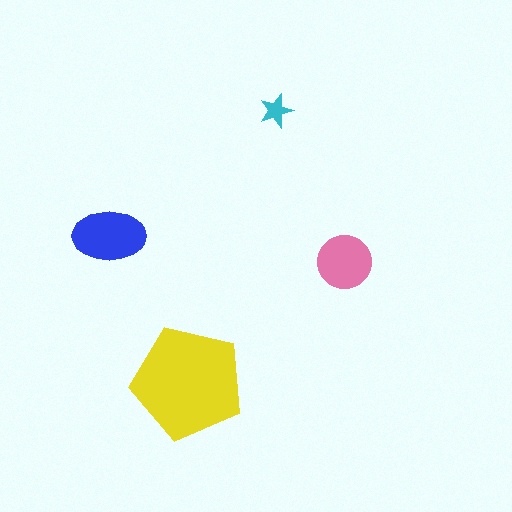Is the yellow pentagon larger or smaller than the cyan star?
Larger.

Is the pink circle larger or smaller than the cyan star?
Larger.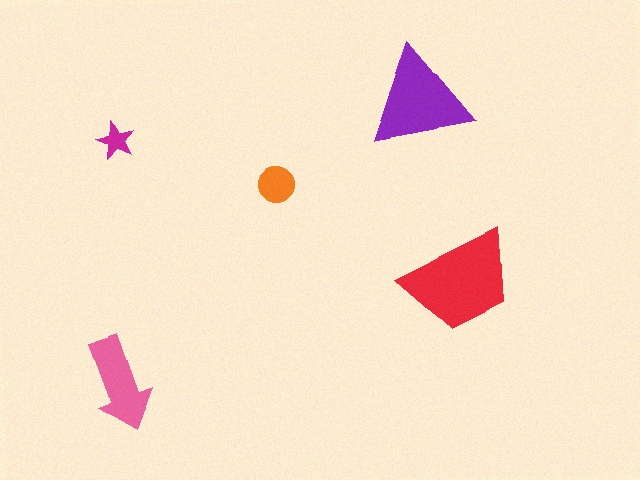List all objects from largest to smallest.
The red trapezoid, the purple triangle, the pink arrow, the orange circle, the magenta star.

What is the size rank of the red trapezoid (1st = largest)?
1st.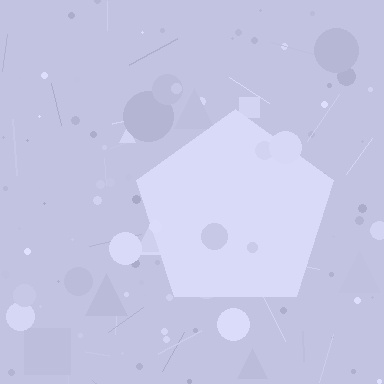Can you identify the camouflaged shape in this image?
The camouflaged shape is a pentagon.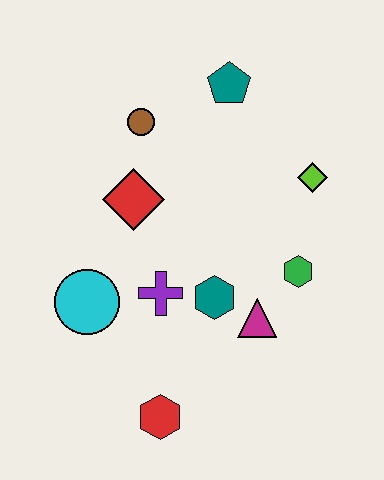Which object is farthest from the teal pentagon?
The red hexagon is farthest from the teal pentagon.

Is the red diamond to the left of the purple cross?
Yes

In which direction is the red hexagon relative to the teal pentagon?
The red hexagon is below the teal pentagon.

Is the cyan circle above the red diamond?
No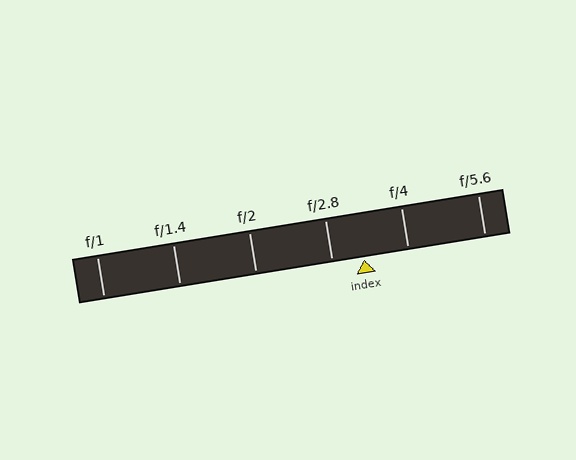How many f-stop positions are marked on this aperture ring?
There are 6 f-stop positions marked.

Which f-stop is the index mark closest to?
The index mark is closest to f/2.8.